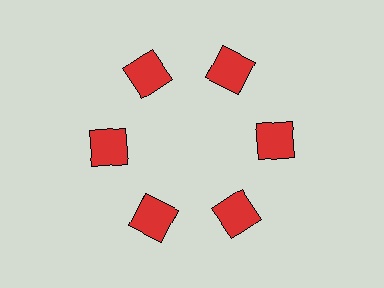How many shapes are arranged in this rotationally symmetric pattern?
There are 6 shapes, arranged in 6 groups of 1.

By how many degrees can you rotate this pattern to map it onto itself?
The pattern maps onto itself every 60 degrees of rotation.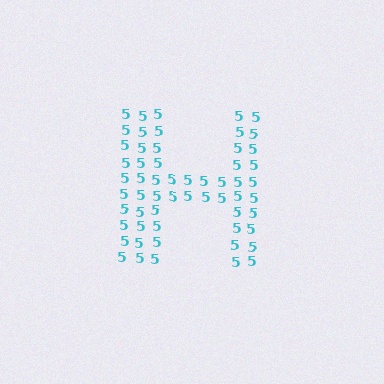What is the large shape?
The large shape is the letter H.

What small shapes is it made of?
It is made of small digit 5's.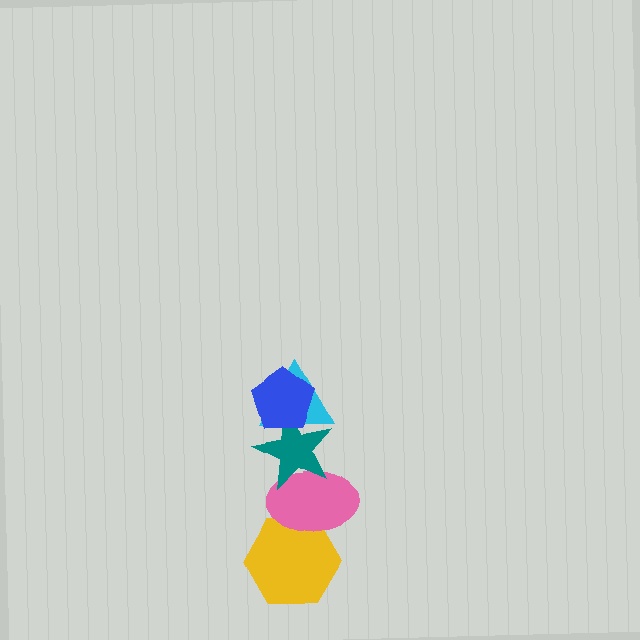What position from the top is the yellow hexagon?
The yellow hexagon is 5th from the top.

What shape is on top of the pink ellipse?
The teal star is on top of the pink ellipse.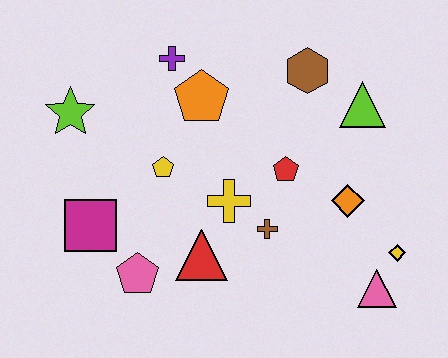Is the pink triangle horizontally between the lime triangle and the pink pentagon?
No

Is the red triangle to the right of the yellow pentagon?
Yes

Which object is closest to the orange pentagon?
The purple cross is closest to the orange pentagon.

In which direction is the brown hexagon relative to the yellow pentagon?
The brown hexagon is to the right of the yellow pentagon.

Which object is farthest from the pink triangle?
The lime star is farthest from the pink triangle.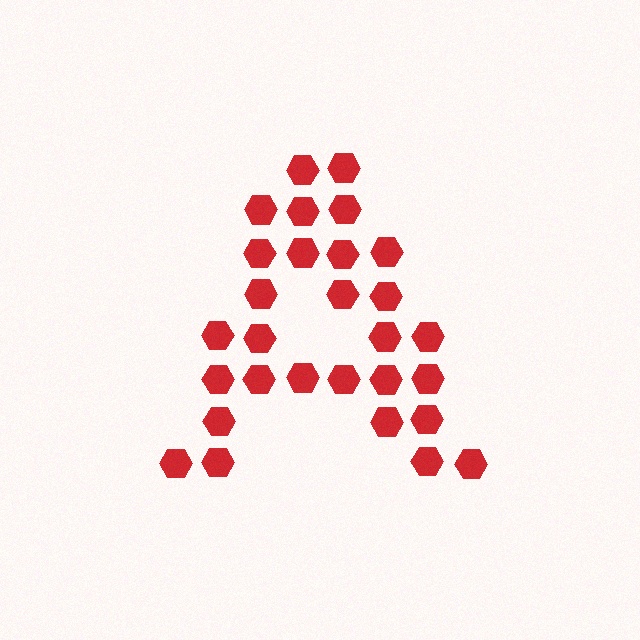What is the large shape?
The large shape is the letter A.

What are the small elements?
The small elements are hexagons.